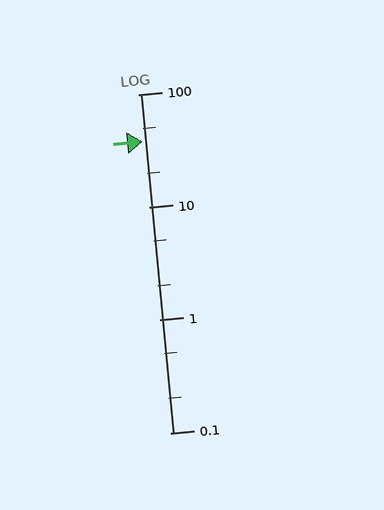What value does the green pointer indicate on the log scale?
The pointer indicates approximately 38.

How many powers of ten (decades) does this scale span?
The scale spans 3 decades, from 0.1 to 100.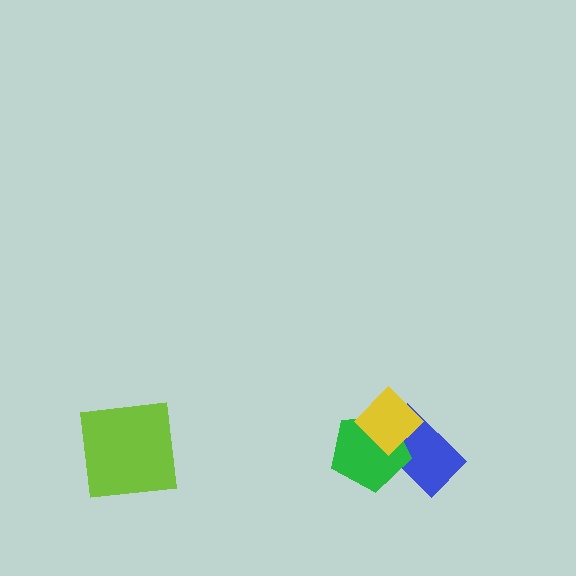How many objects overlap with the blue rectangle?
2 objects overlap with the blue rectangle.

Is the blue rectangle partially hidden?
Yes, it is partially covered by another shape.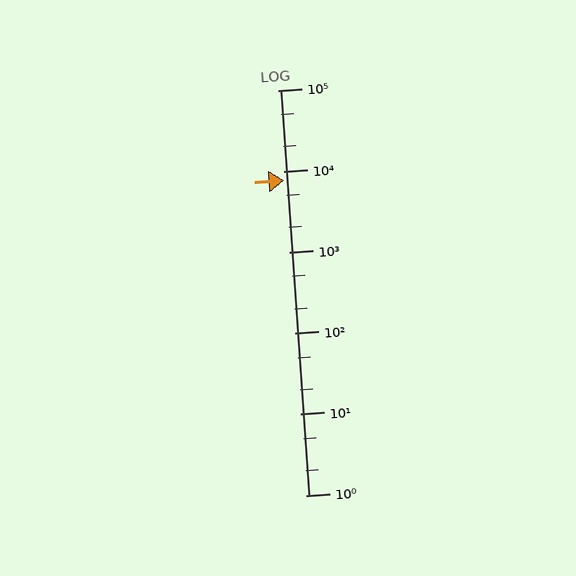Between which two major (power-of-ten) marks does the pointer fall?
The pointer is between 1000 and 10000.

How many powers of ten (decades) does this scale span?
The scale spans 5 decades, from 1 to 100000.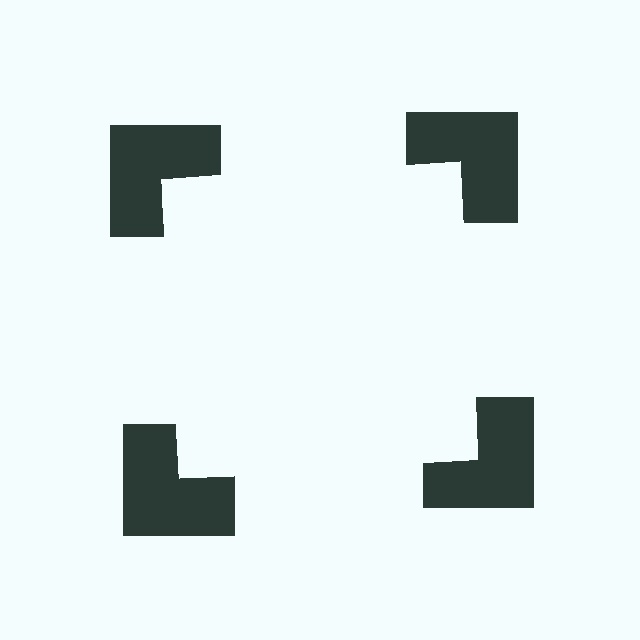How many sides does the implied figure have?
4 sides.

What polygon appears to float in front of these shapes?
An illusory square — its edges are inferred from the aligned wedge cuts in the notched squares, not physically drawn.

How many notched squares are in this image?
There are 4 — one at each vertex of the illusory square.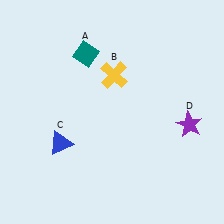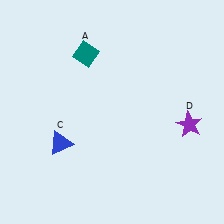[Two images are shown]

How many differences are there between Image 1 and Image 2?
There is 1 difference between the two images.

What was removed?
The yellow cross (B) was removed in Image 2.